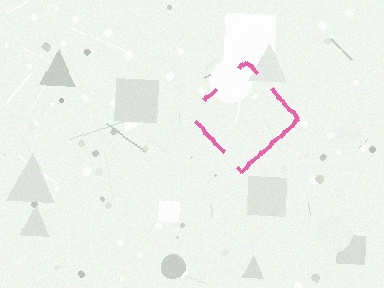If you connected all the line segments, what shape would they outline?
They would outline a diamond.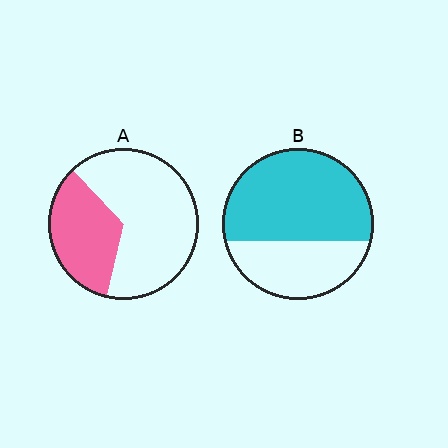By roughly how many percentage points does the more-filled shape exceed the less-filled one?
By roughly 30 percentage points (B over A).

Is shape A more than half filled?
No.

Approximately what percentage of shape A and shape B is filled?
A is approximately 35% and B is approximately 65%.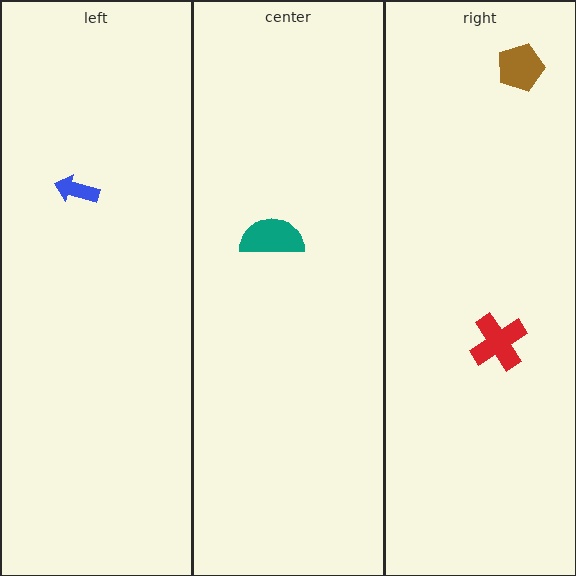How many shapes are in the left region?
1.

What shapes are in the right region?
The red cross, the brown pentagon.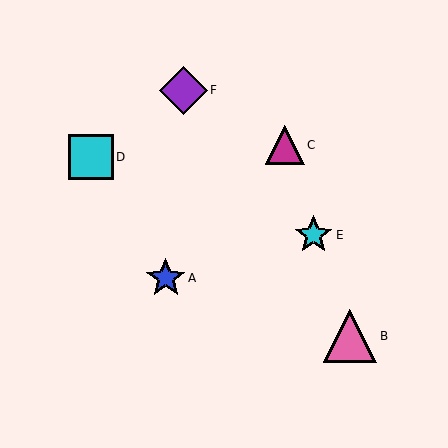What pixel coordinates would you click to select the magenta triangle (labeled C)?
Click at (285, 145) to select the magenta triangle C.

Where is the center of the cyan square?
The center of the cyan square is at (91, 157).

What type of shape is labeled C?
Shape C is a magenta triangle.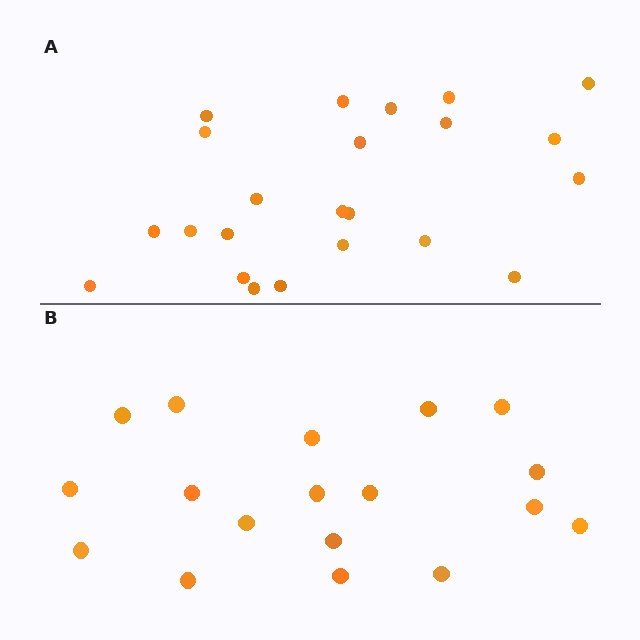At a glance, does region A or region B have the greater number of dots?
Region A (the top region) has more dots.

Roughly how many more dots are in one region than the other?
Region A has about 5 more dots than region B.